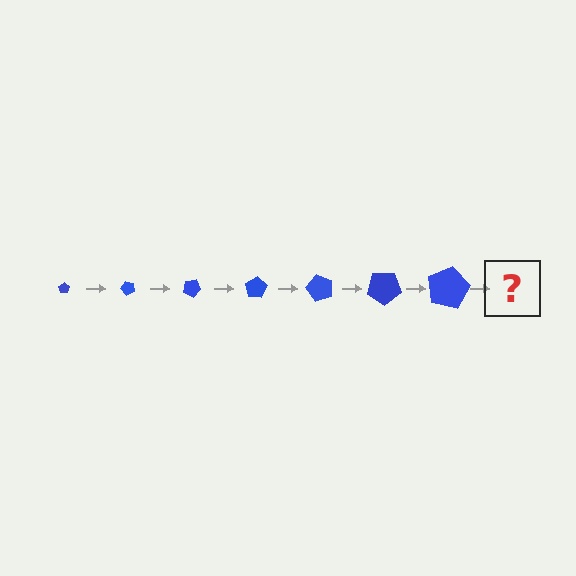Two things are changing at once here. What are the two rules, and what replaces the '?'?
The two rules are that the pentagon grows larger each step and it rotates 50 degrees each step. The '?' should be a pentagon, larger than the previous one and rotated 350 degrees from the start.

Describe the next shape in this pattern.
It should be a pentagon, larger than the previous one and rotated 350 degrees from the start.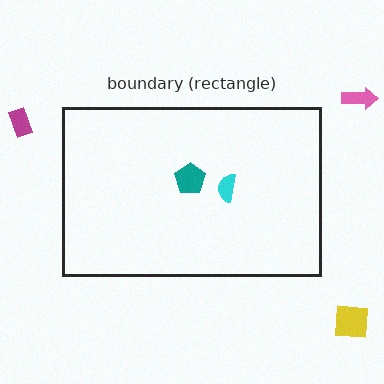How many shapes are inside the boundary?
2 inside, 3 outside.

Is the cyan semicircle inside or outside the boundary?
Inside.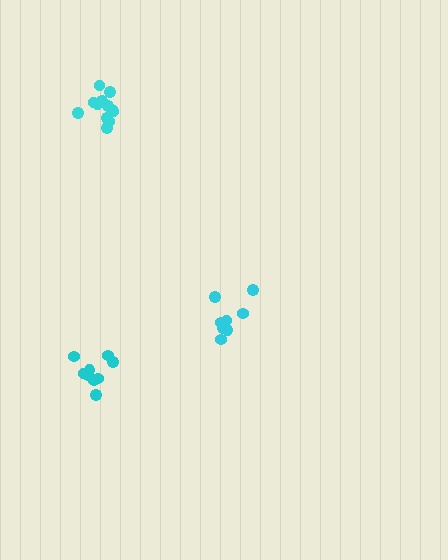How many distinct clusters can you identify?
There are 3 distinct clusters.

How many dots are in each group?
Group 1: 12 dots, Group 2: 8 dots, Group 3: 10 dots (30 total).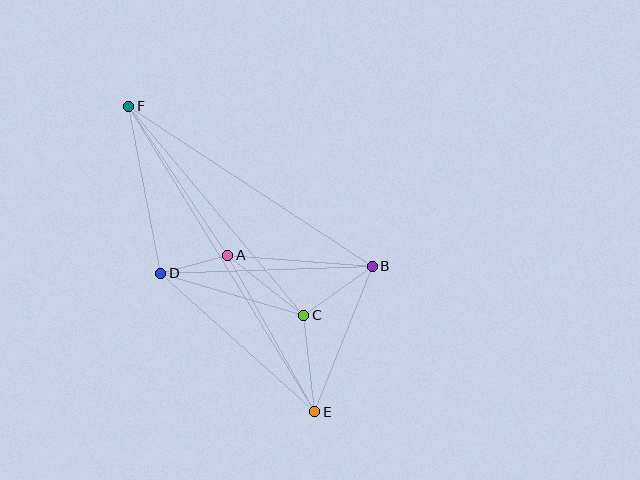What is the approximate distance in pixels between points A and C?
The distance between A and C is approximately 97 pixels.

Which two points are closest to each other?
Points A and D are closest to each other.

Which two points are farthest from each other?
Points E and F are farthest from each other.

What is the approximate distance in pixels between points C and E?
The distance between C and E is approximately 97 pixels.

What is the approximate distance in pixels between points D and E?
The distance between D and E is approximately 207 pixels.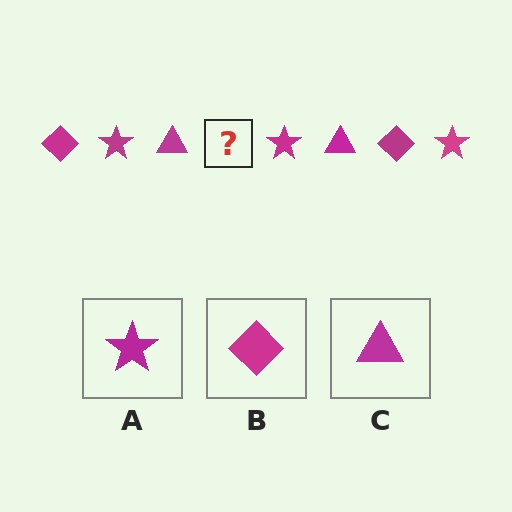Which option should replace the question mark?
Option B.